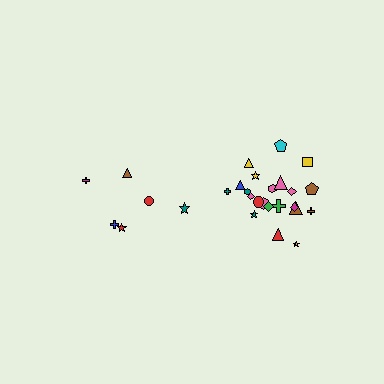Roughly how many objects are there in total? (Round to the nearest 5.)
Roughly 30 objects in total.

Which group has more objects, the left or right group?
The right group.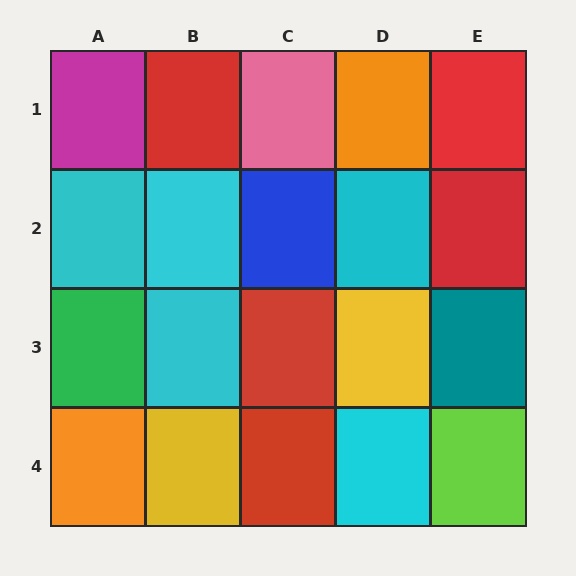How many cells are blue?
1 cell is blue.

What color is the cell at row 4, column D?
Cyan.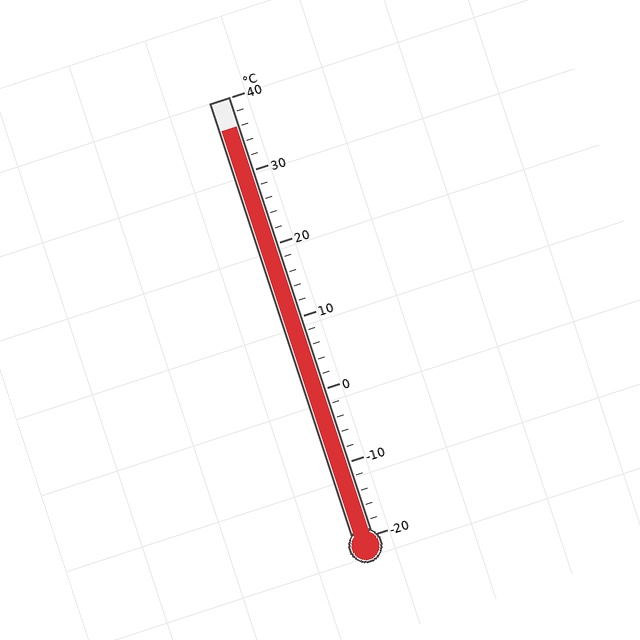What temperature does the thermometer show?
The thermometer shows approximately 36°C.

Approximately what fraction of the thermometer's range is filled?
The thermometer is filled to approximately 95% of its range.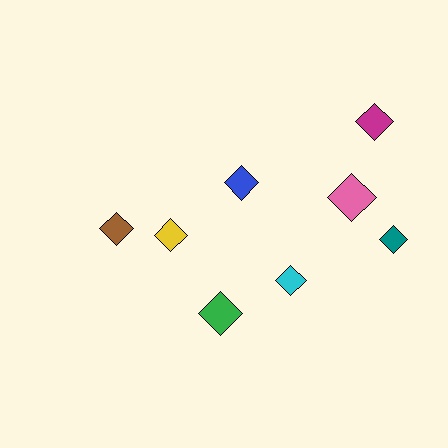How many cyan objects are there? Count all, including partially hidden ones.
There is 1 cyan object.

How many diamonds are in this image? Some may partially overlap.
There are 8 diamonds.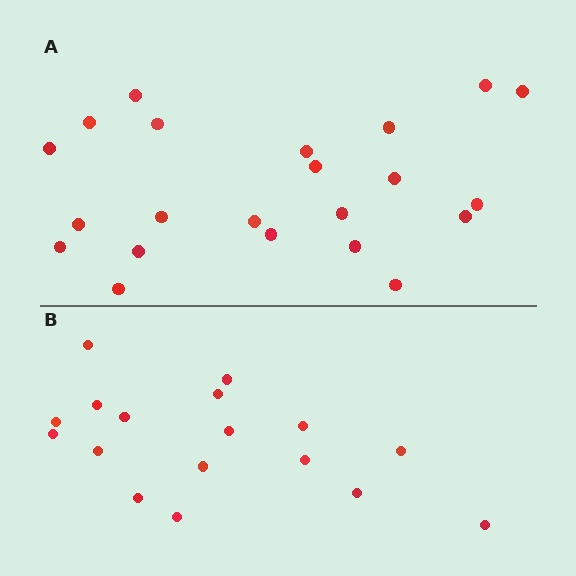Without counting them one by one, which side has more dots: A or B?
Region A (the top region) has more dots.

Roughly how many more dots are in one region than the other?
Region A has about 5 more dots than region B.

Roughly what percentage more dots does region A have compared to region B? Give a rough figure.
About 30% more.